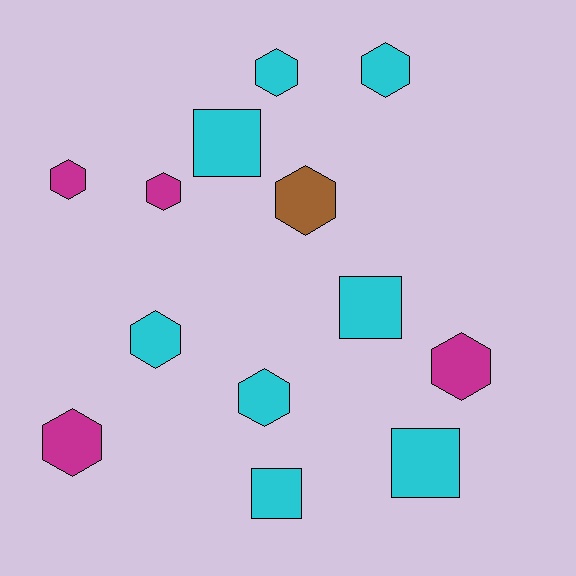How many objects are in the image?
There are 13 objects.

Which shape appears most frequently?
Hexagon, with 9 objects.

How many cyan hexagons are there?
There are 4 cyan hexagons.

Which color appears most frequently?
Cyan, with 8 objects.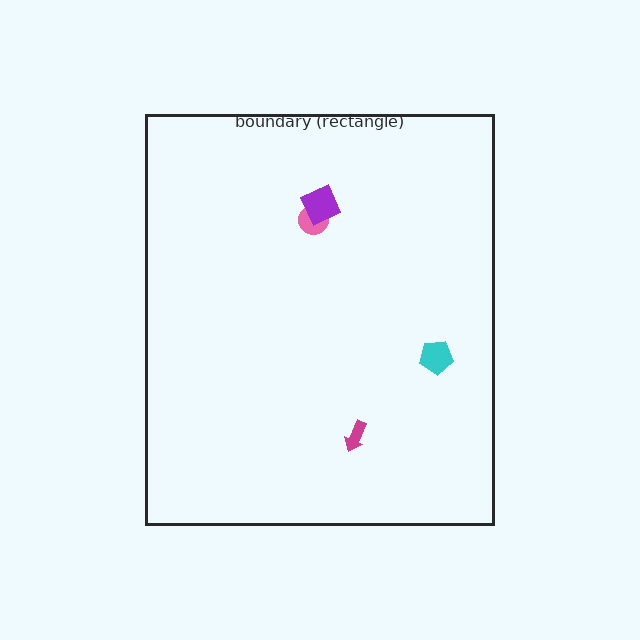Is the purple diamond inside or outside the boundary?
Inside.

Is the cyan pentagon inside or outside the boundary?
Inside.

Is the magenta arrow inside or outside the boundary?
Inside.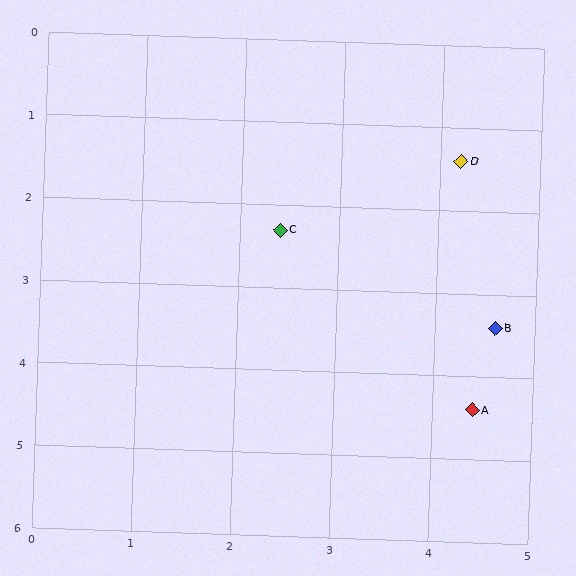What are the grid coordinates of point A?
Point A is at approximately (4.4, 4.4).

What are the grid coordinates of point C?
Point C is at approximately (2.4, 2.3).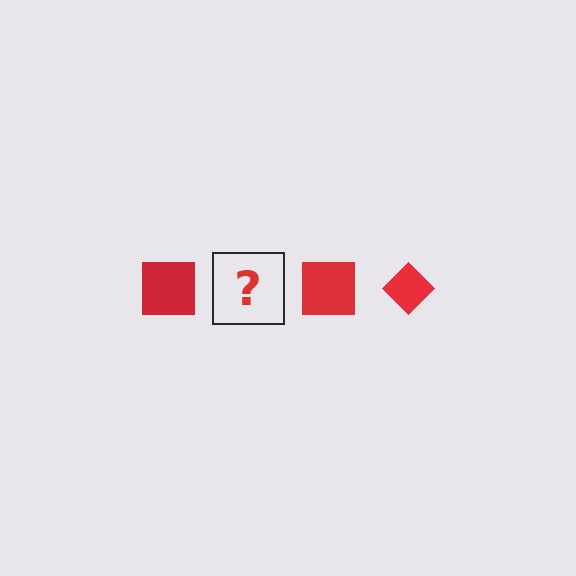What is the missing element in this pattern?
The missing element is a red diamond.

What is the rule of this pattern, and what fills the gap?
The rule is that the pattern cycles through square, diamond shapes in red. The gap should be filled with a red diamond.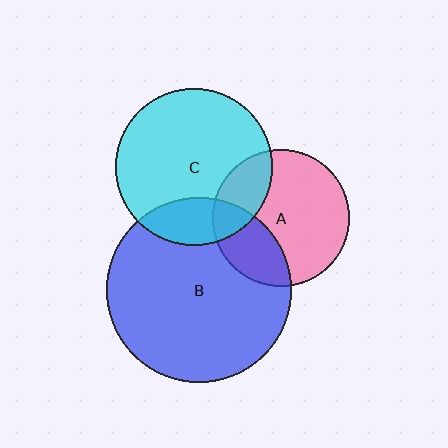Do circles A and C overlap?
Yes.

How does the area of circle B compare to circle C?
Approximately 1.4 times.